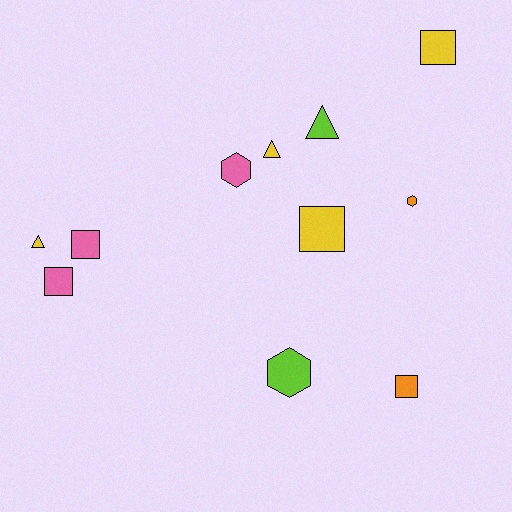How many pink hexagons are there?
There is 1 pink hexagon.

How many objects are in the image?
There are 11 objects.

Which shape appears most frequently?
Square, with 5 objects.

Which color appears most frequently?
Yellow, with 4 objects.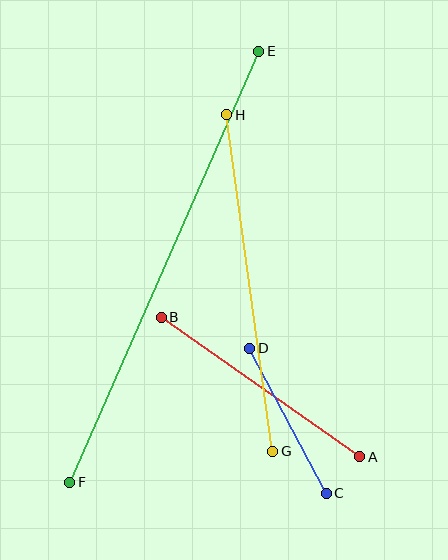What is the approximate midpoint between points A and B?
The midpoint is at approximately (260, 387) pixels.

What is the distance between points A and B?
The distance is approximately 242 pixels.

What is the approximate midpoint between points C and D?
The midpoint is at approximately (288, 421) pixels.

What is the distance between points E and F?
The distance is approximately 471 pixels.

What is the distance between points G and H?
The distance is approximately 340 pixels.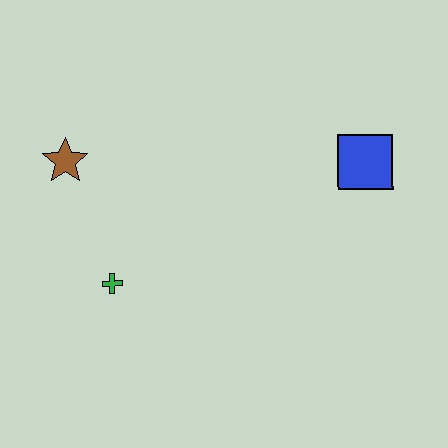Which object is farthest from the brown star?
The blue square is farthest from the brown star.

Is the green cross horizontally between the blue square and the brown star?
Yes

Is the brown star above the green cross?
Yes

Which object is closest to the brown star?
The green cross is closest to the brown star.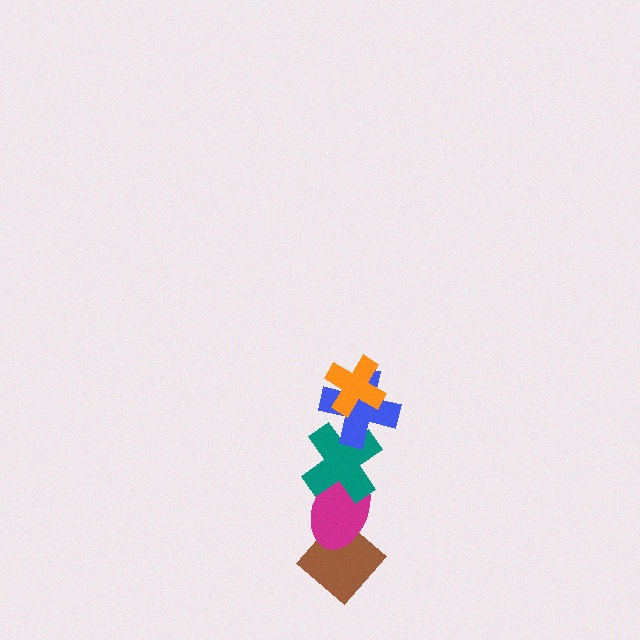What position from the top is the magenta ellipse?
The magenta ellipse is 4th from the top.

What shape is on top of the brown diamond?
The magenta ellipse is on top of the brown diamond.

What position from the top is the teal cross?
The teal cross is 3rd from the top.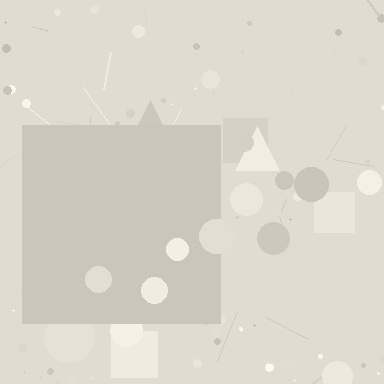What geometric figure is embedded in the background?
A square is embedded in the background.